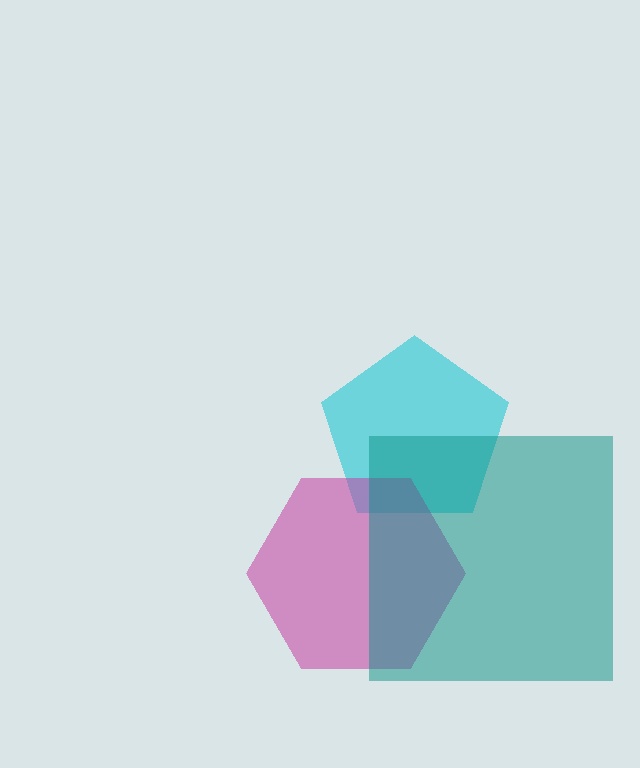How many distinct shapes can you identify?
There are 3 distinct shapes: a cyan pentagon, a magenta hexagon, a teal square.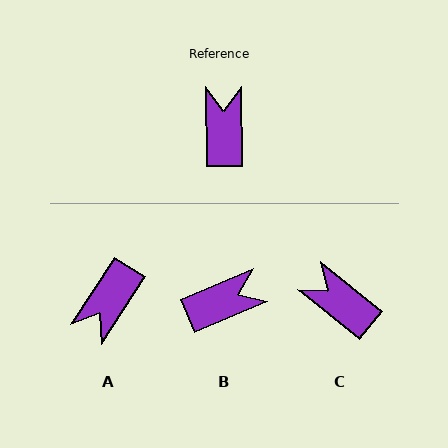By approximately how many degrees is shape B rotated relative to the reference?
Approximately 67 degrees clockwise.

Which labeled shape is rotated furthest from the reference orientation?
A, about 146 degrees away.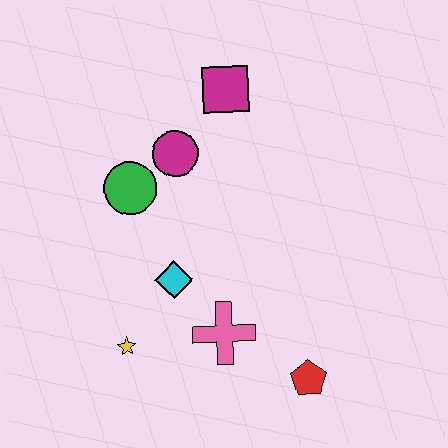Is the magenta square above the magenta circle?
Yes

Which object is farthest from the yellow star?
The magenta square is farthest from the yellow star.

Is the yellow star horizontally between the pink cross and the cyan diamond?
No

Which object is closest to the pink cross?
The cyan diamond is closest to the pink cross.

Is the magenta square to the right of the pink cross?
Yes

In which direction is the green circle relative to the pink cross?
The green circle is above the pink cross.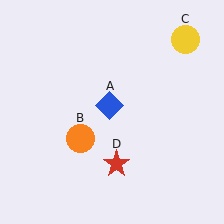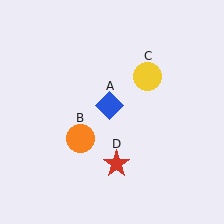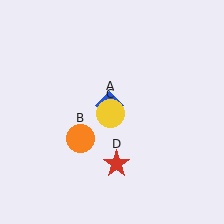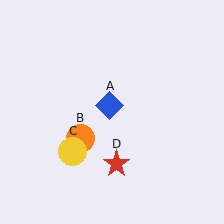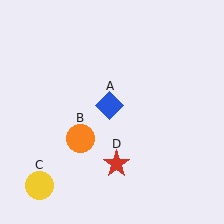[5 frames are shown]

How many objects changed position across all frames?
1 object changed position: yellow circle (object C).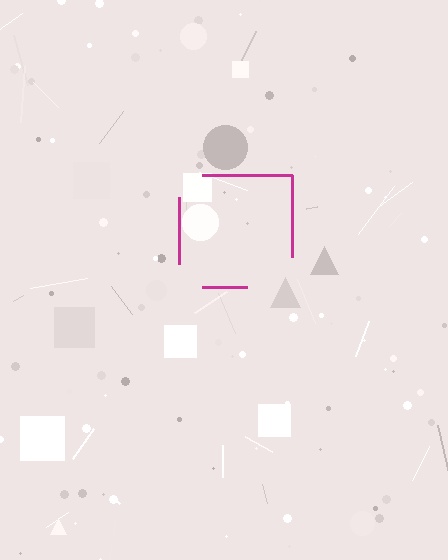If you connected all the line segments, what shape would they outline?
They would outline a square.